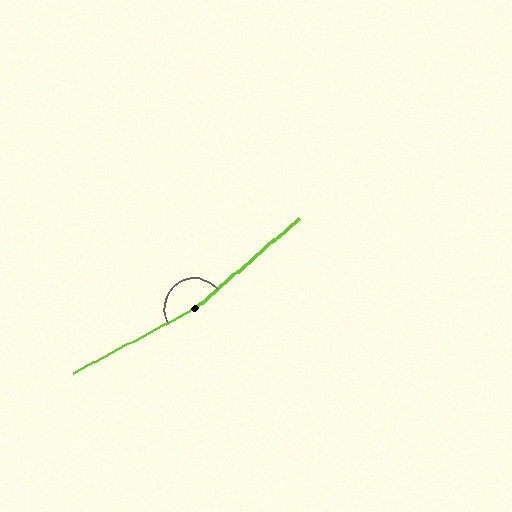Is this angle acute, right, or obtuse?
It is obtuse.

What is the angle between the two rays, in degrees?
Approximately 167 degrees.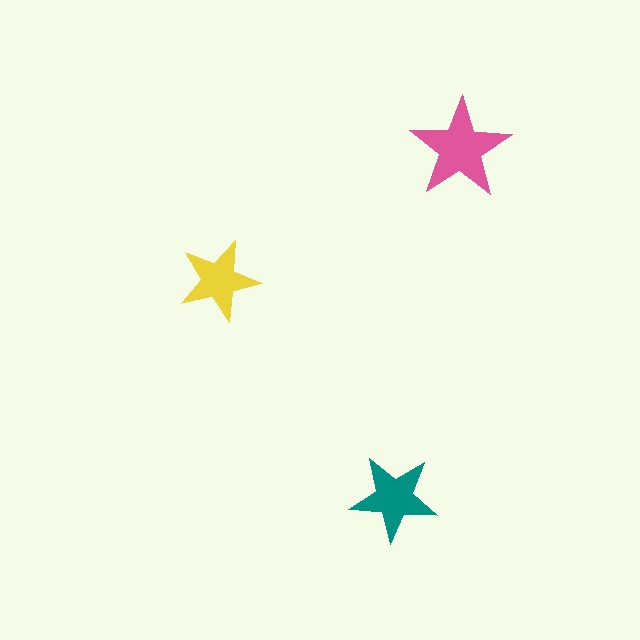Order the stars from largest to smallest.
the pink one, the teal one, the yellow one.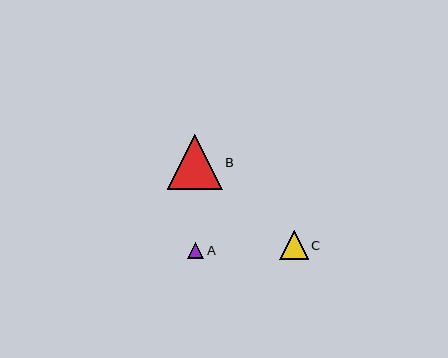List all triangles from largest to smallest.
From largest to smallest: B, C, A.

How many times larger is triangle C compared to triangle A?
Triangle C is approximately 1.8 times the size of triangle A.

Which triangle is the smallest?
Triangle A is the smallest with a size of approximately 16 pixels.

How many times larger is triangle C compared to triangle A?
Triangle C is approximately 1.8 times the size of triangle A.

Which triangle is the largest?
Triangle B is the largest with a size of approximately 55 pixels.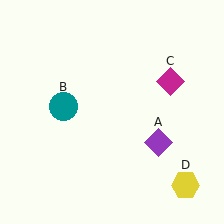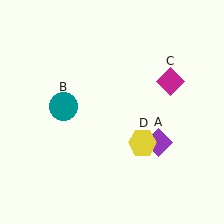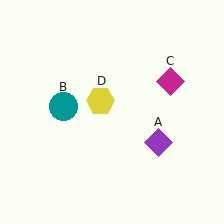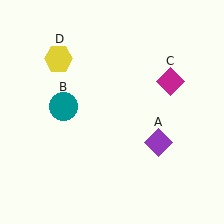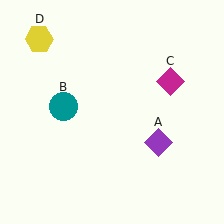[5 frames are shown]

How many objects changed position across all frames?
1 object changed position: yellow hexagon (object D).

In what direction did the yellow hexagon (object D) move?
The yellow hexagon (object D) moved up and to the left.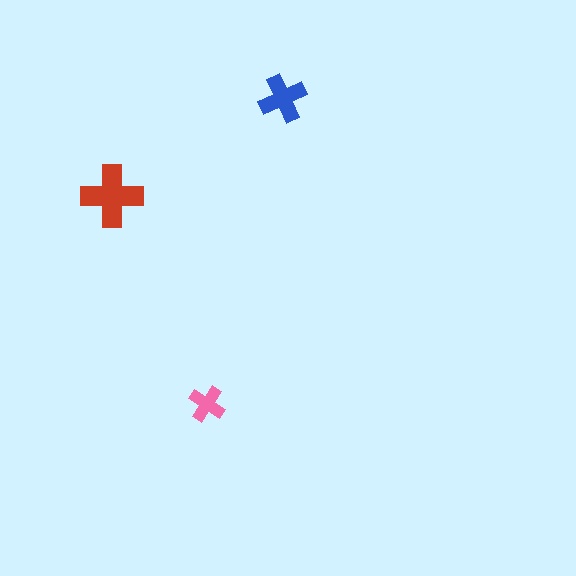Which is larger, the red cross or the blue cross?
The red one.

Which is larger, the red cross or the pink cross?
The red one.